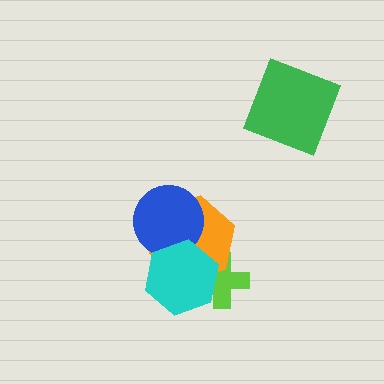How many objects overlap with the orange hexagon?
3 objects overlap with the orange hexagon.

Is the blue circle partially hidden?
Yes, it is partially covered by another shape.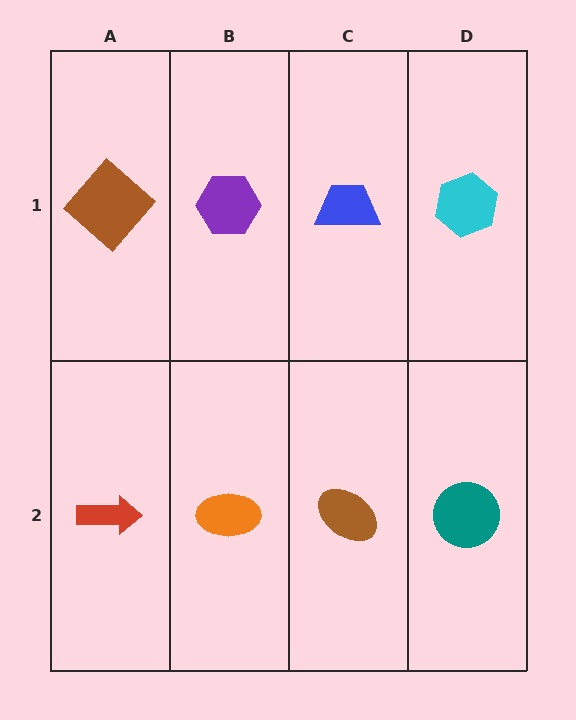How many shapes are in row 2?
4 shapes.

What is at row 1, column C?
A blue trapezoid.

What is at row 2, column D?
A teal circle.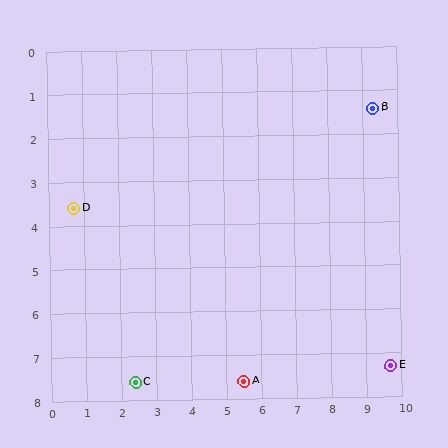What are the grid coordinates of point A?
Point A is at approximately (5.5, 7.6).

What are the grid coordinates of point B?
Point B is at approximately (9.3, 1.4).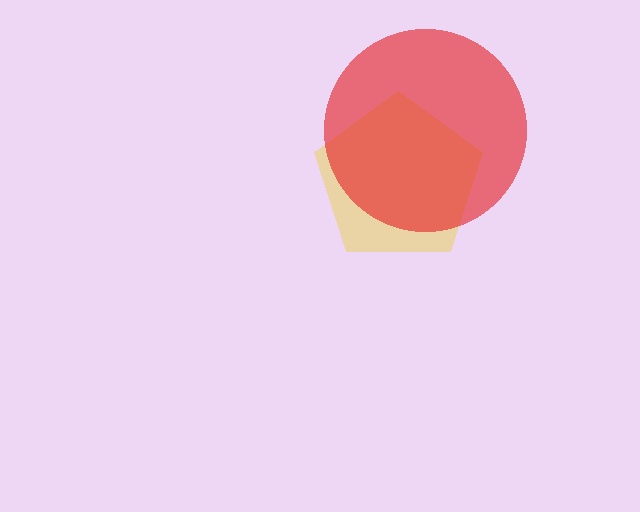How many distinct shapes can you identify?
There are 2 distinct shapes: a yellow pentagon, a red circle.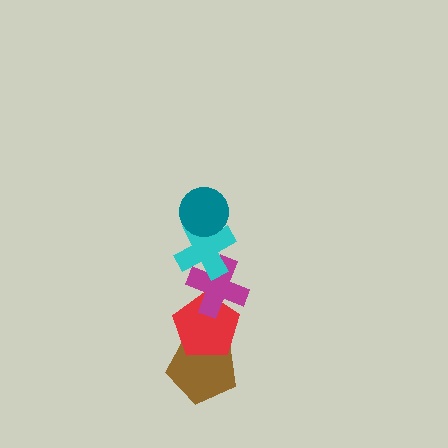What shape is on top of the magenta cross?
The cyan cross is on top of the magenta cross.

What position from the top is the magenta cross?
The magenta cross is 3rd from the top.